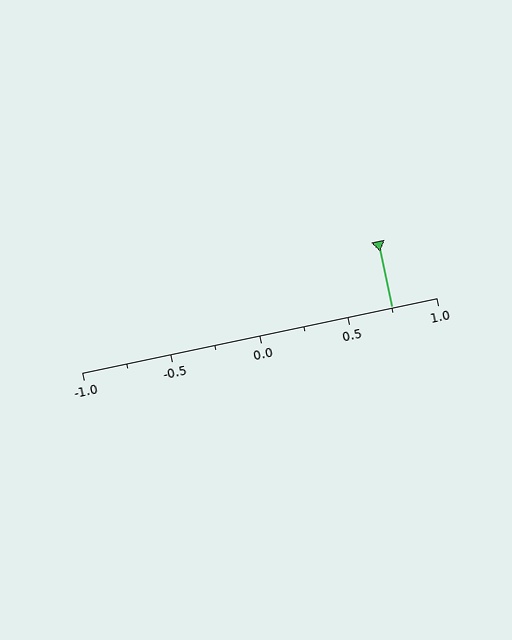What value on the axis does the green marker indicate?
The marker indicates approximately 0.75.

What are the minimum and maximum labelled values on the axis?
The axis runs from -1.0 to 1.0.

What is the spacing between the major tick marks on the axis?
The major ticks are spaced 0.5 apart.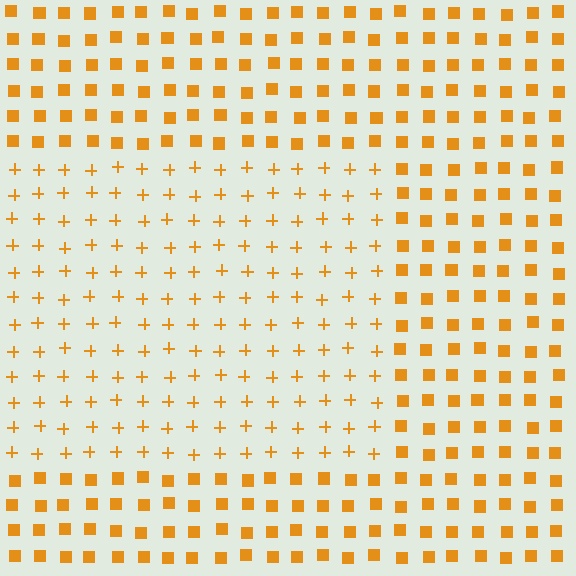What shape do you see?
I see a rectangle.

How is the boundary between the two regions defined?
The boundary is defined by a change in element shape: plus signs inside vs. squares outside. All elements share the same color and spacing.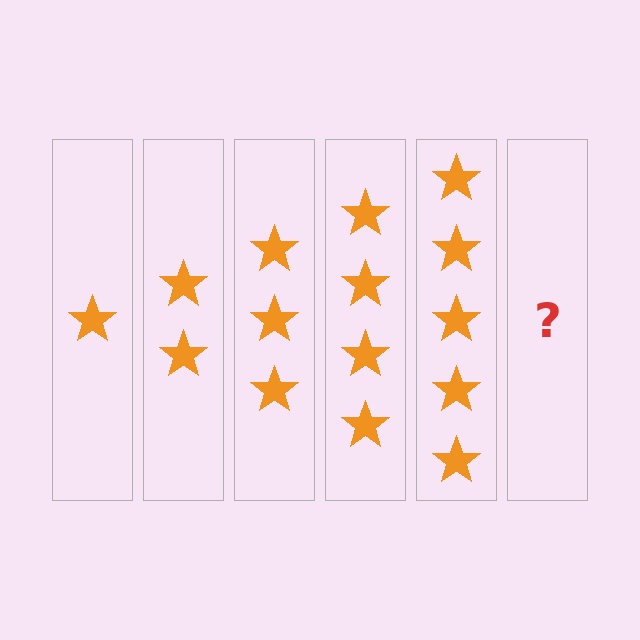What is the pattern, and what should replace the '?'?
The pattern is that each step adds one more star. The '?' should be 6 stars.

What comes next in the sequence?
The next element should be 6 stars.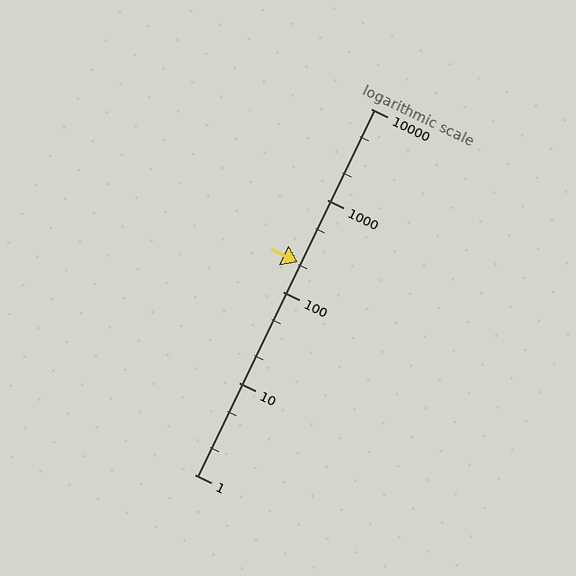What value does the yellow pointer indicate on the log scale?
The pointer indicates approximately 210.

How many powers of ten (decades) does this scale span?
The scale spans 4 decades, from 1 to 10000.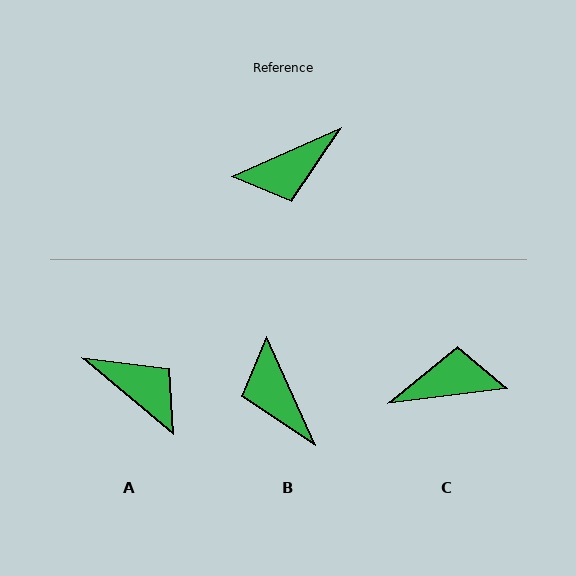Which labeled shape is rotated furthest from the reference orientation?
C, about 163 degrees away.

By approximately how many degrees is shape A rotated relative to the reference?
Approximately 116 degrees counter-clockwise.